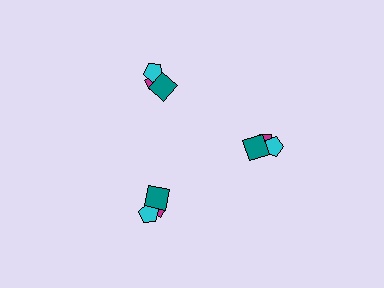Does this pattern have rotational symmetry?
Yes, this pattern has 3-fold rotational symmetry. It looks the same after rotating 120 degrees around the center.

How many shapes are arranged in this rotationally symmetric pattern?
There are 9 shapes, arranged in 3 groups of 3.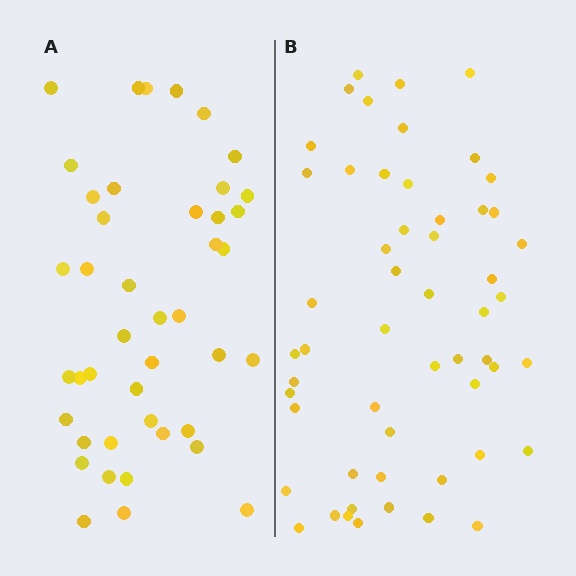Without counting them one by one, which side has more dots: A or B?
Region B (the right region) has more dots.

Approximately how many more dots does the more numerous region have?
Region B has roughly 12 or so more dots than region A.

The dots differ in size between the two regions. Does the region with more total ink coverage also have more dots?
No. Region A has more total ink coverage because its dots are larger, but region B actually contains more individual dots. Total area can be misleading — the number of items is what matters here.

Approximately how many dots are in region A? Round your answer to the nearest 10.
About 40 dots. (The exact count is 43, which rounds to 40.)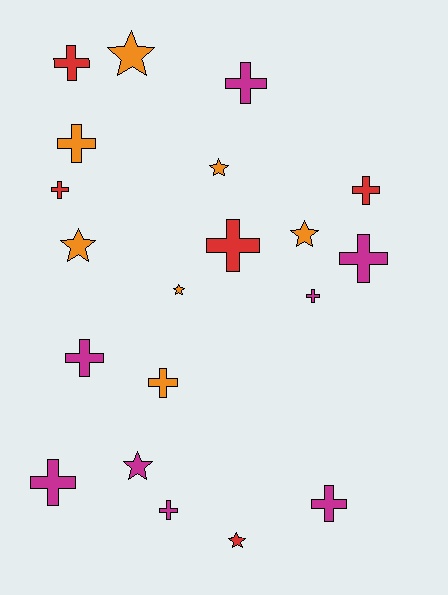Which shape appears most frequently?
Cross, with 13 objects.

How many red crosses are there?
There are 4 red crosses.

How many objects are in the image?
There are 20 objects.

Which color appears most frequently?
Magenta, with 8 objects.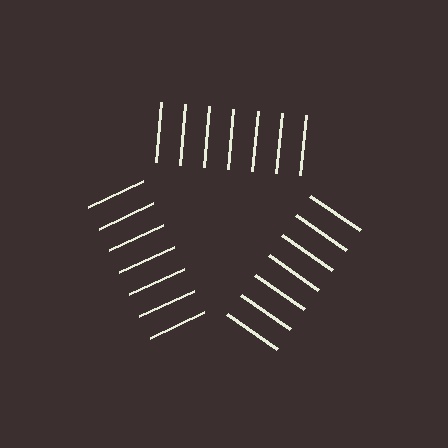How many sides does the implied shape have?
3 sides — the line-ends trace a triangle.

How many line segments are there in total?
21 — 7 along each of the 3 edges.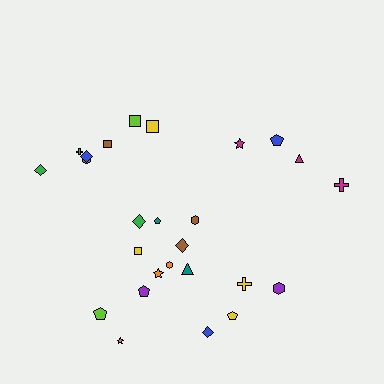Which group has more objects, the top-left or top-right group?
The top-left group.